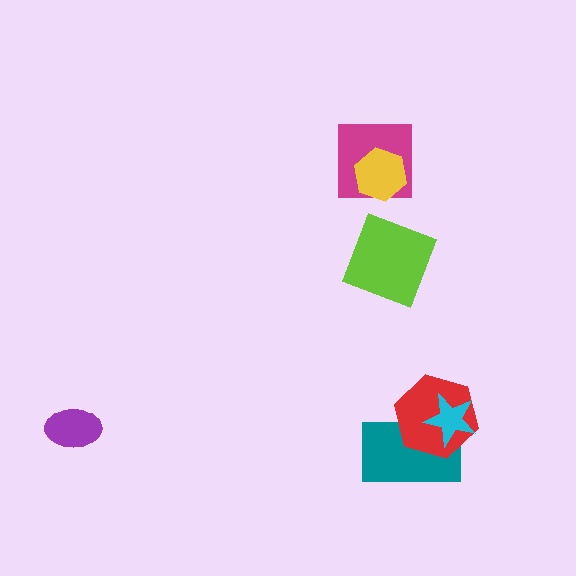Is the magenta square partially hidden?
Yes, it is partially covered by another shape.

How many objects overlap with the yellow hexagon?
1 object overlaps with the yellow hexagon.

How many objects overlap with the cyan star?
2 objects overlap with the cyan star.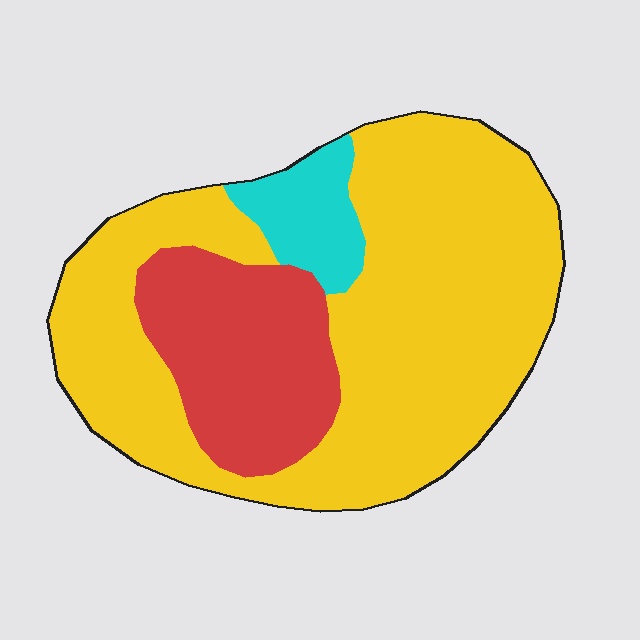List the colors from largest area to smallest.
From largest to smallest: yellow, red, cyan.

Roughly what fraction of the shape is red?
Red takes up less than a quarter of the shape.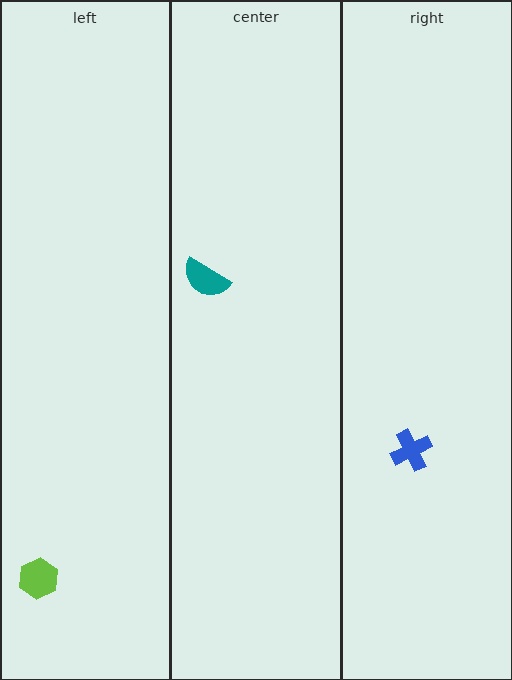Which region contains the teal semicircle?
The center region.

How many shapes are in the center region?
1.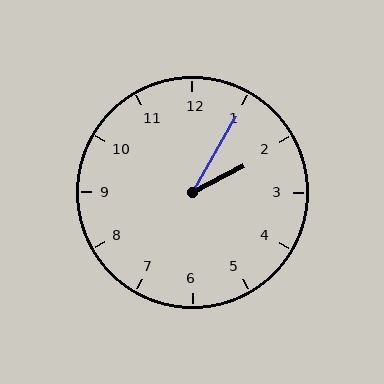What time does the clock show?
2:05.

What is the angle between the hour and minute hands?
Approximately 32 degrees.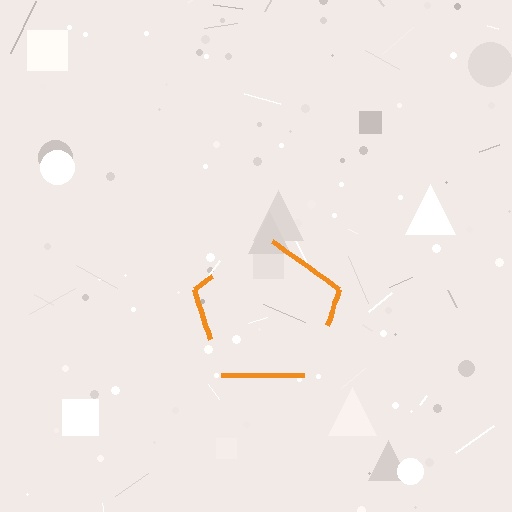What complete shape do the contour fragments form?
The contour fragments form a pentagon.